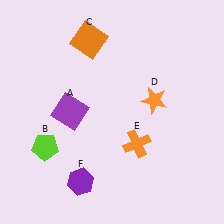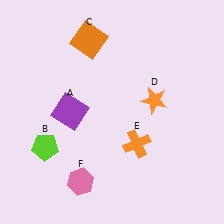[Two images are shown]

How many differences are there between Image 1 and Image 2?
There is 1 difference between the two images.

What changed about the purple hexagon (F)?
In Image 1, F is purple. In Image 2, it changed to pink.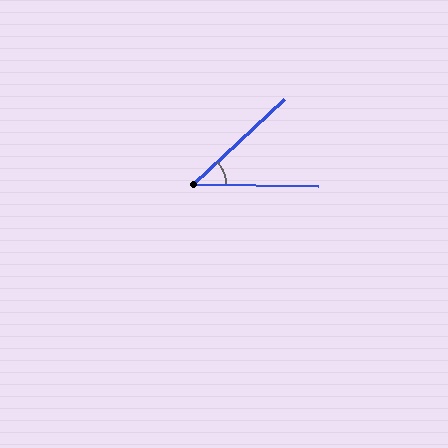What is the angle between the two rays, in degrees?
Approximately 44 degrees.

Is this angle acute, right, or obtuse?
It is acute.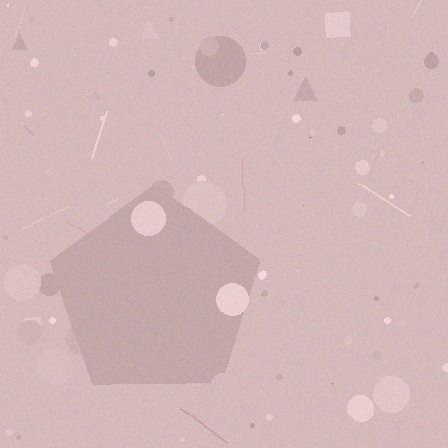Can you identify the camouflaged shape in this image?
The camouflaged shape is a pentagon.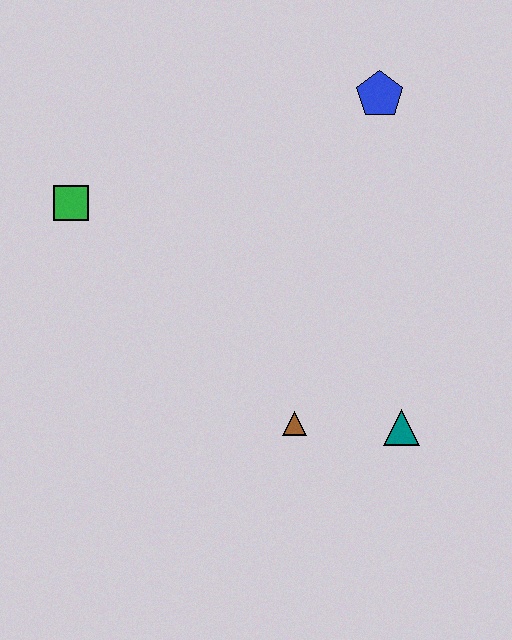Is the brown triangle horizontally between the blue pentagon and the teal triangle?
No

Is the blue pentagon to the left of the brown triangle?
No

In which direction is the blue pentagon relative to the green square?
The blue pentagon is to the right of the green square.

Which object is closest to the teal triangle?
The brown triangle is closest to the teal triangle.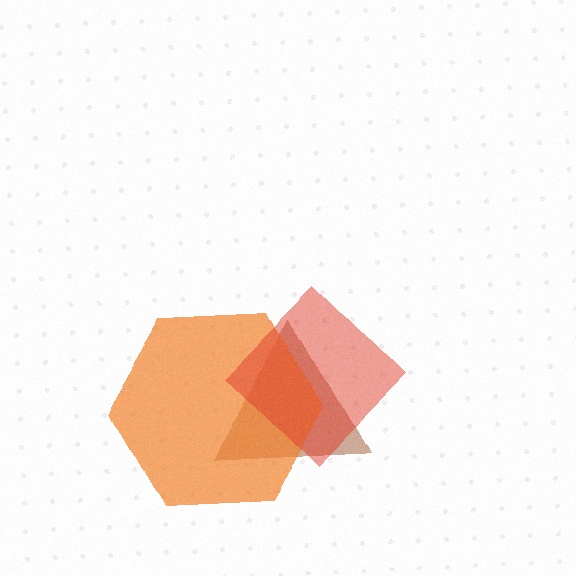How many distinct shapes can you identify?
There are 3 distinct shapes: a brown triangle, an orange hexagon, a red diamond.